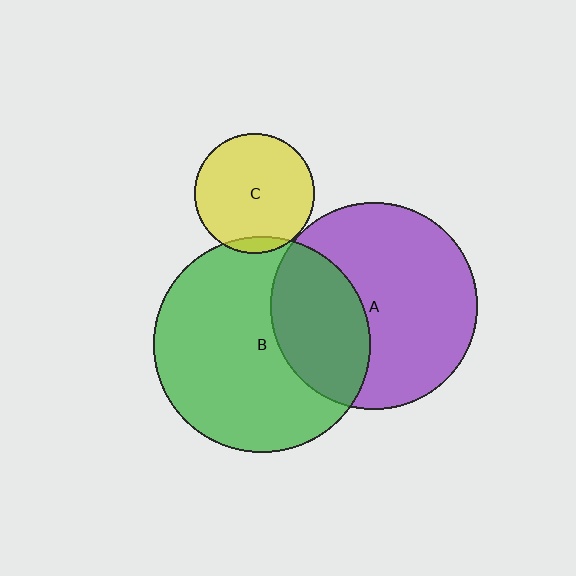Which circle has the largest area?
Circle B (green).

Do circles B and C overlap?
Yes.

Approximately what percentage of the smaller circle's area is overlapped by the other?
Approximately 5%.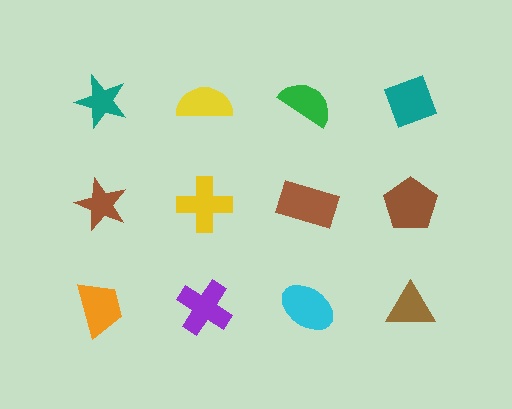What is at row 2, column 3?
A brown rectangle.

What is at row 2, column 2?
A yellow cross.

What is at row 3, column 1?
An orange trapezoid.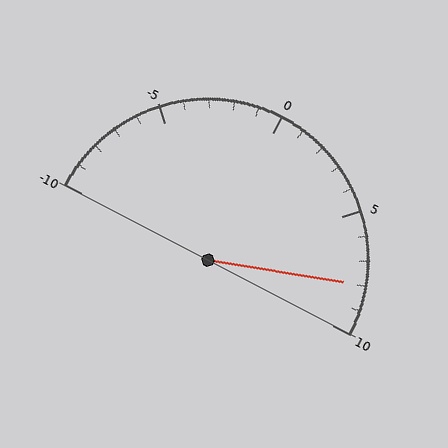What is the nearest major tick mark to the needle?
The nearest major tick mark is 10.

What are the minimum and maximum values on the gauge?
The gauge ranges from -10 to 10.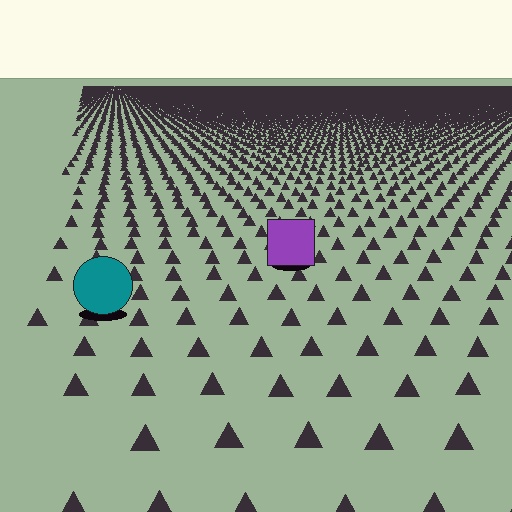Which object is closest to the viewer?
The teal circle is closest. The texture marks near it are larger and more spread out.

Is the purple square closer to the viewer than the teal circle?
No. The teal circle is closer — you can tell from the texture gradient: the ground texture is coarser near it.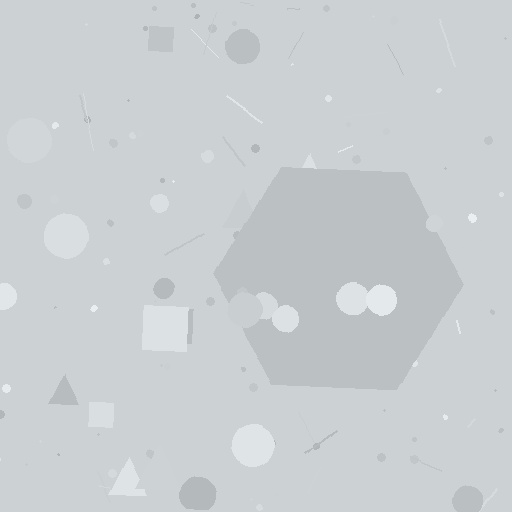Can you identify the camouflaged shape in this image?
The camouflaged shape is a hexagon.